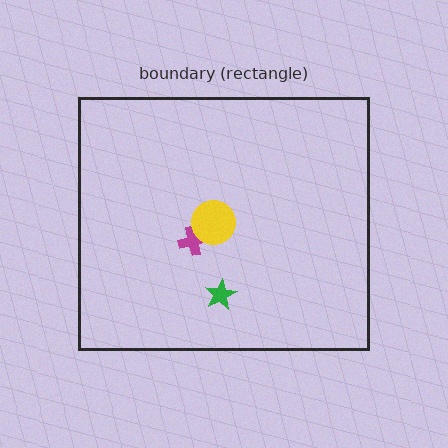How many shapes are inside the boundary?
3 inside, 0 outside.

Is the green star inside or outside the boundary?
Inside.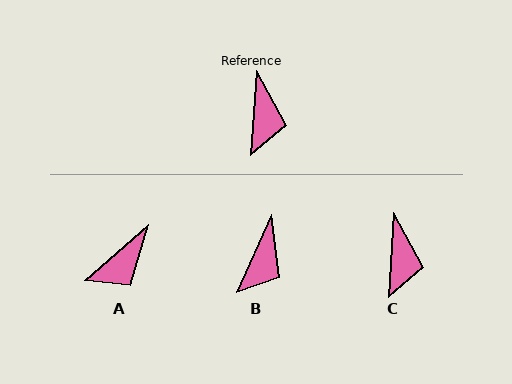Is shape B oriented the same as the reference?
No, it is off by about 21 degrees.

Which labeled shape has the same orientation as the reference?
C.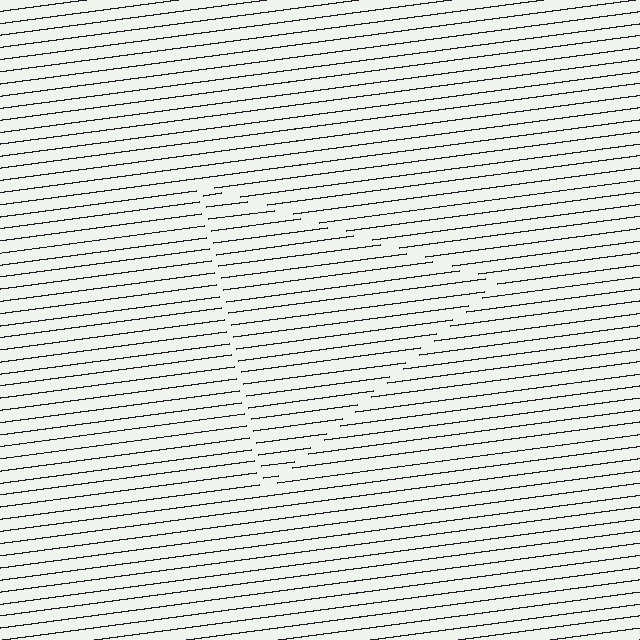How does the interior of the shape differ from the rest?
The interior of the shape contains the same grating, shifted by half a period — the contour is defined by the phase discontinuity where line-ends from the inner and outer gratings abut.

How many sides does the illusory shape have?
3 sides — the line-ends trace a triangle.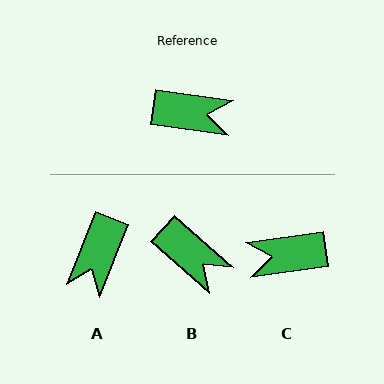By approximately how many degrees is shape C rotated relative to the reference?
Approximately 164 degrees clockwise.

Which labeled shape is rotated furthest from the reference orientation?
C, about 164 degrees away.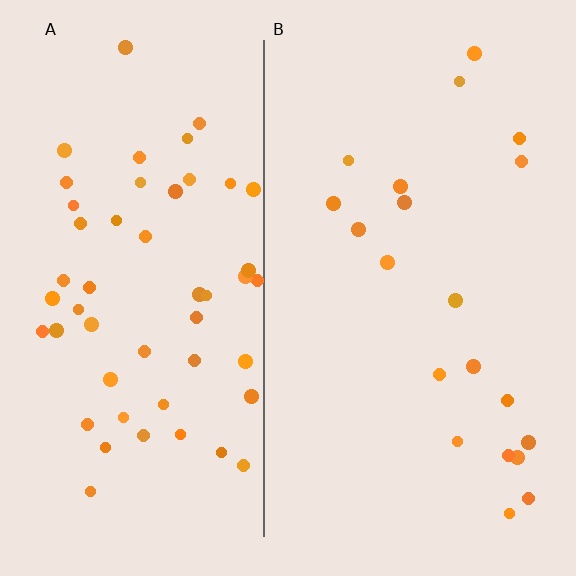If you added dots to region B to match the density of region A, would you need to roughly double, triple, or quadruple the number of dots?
Approximately triple.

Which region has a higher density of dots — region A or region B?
A (the left).